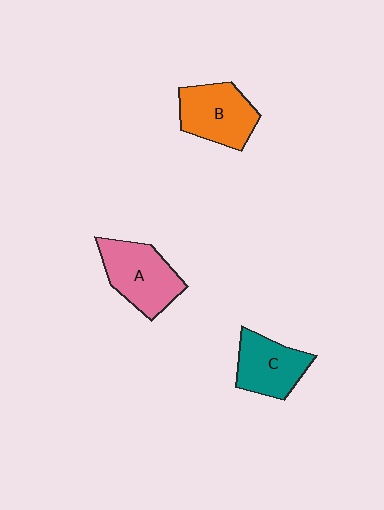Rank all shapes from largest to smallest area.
From largest to smallest: A (pink), B (orange), C (teal).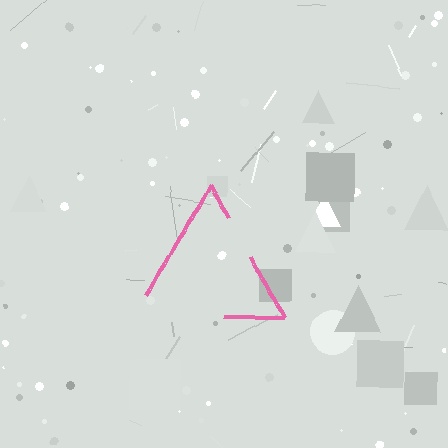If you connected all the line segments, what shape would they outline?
They would outline a triangle.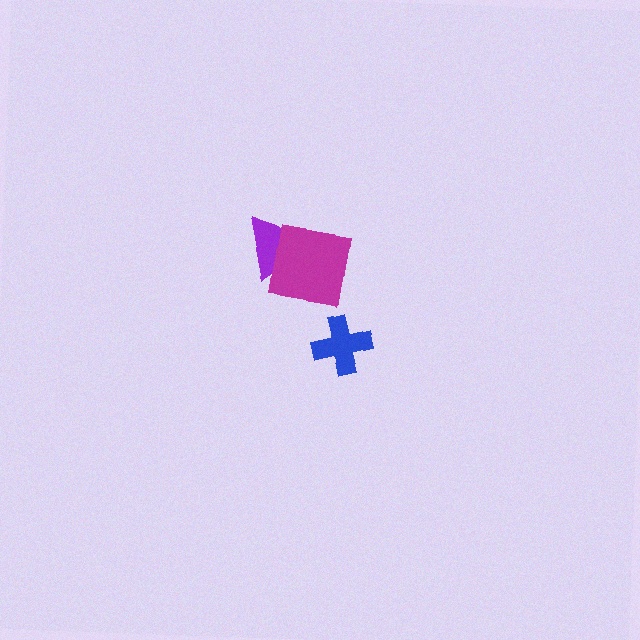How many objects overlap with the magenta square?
1 object overlaps with the magenta square.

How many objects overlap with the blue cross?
0 objects overlap with the blue cross.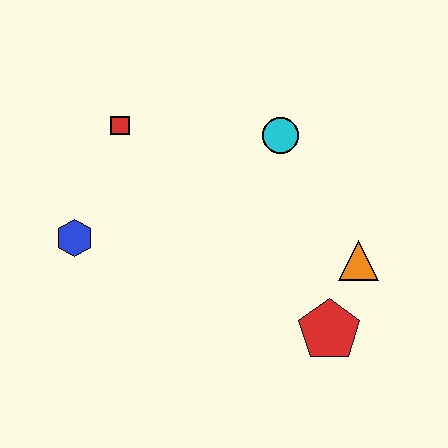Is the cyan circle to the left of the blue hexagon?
No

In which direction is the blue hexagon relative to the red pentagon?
The blue hexagon is to the left of the red pentagon.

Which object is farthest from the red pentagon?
The red square is farthest from the red pentagon.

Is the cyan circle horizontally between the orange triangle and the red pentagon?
No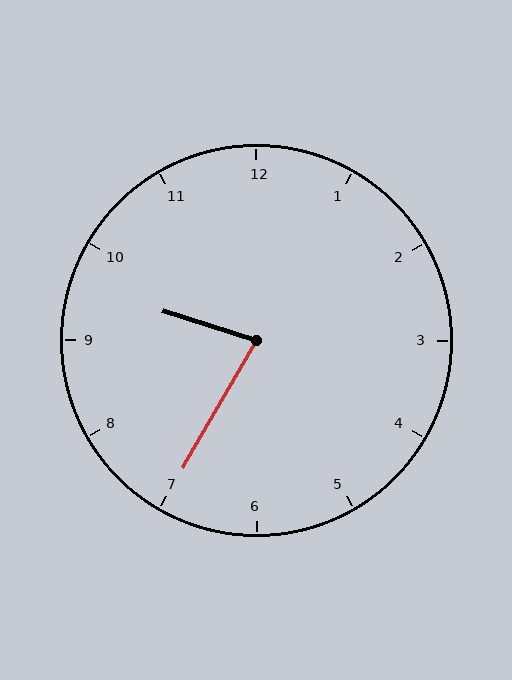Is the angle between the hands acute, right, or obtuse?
It is acute.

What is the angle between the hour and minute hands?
Approximately 78 degrees.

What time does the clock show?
9:35.